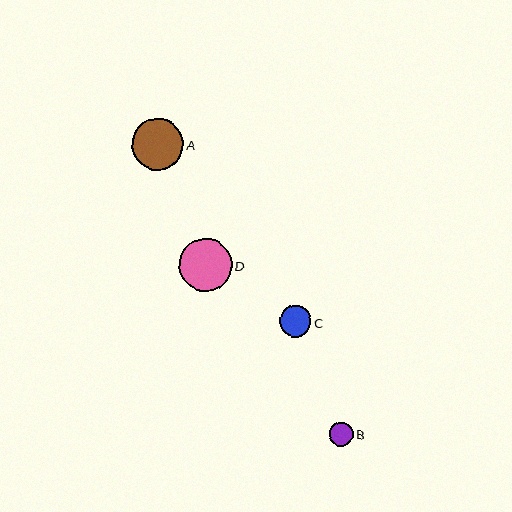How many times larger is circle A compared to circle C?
Circle A is approximately 1.6 times the size of circle C.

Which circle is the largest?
Circle D is the largest with a size of approximately 53 pixels.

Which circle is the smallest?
Circle B is the smallest with a size of approximately 24 pixels.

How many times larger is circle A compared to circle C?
Circle A is approximately 1.6 times the size of circle C.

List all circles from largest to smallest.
From largest to smallest: D, A, C, B.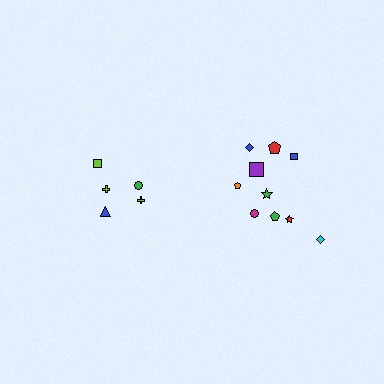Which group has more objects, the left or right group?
The right group.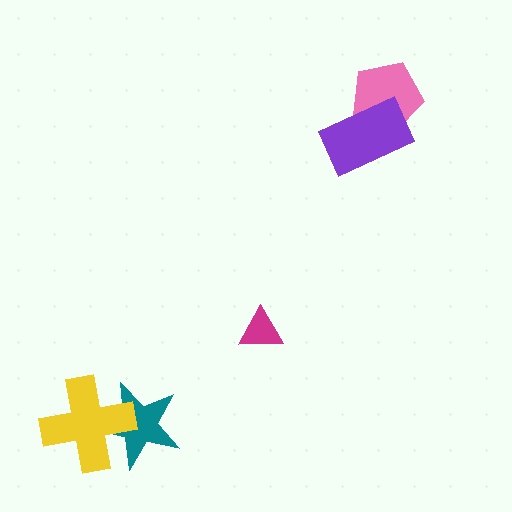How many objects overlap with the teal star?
1 object overlaps with the teal star.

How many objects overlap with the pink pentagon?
1 object overlaps with the pink pentagon.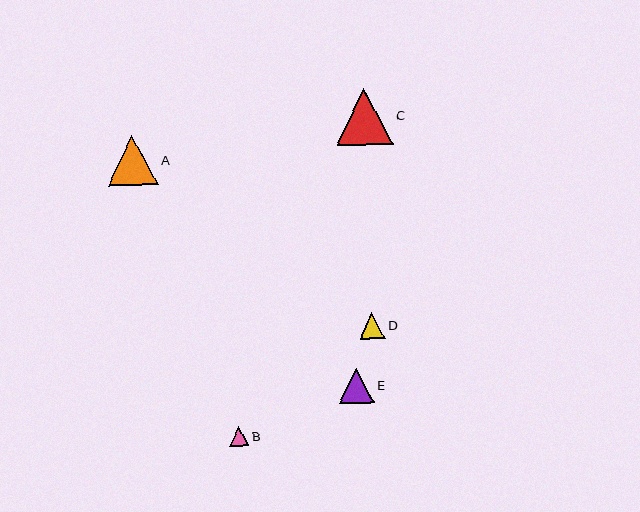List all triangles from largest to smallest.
From largest to smallest: C, A, E, D, B.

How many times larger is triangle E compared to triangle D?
Triangle E is approximately 1.4 times the size of triangle D.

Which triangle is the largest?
Triangle C is the largest with a size of approximately 56 pixels.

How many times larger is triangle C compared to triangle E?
Triangle C is approximately 1.6 times the size of triangle E.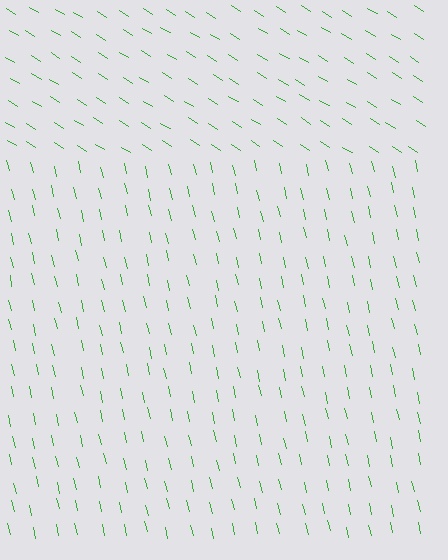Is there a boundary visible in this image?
Yes, there is a texture boundary formed by a change in line orientation.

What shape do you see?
I see a rectangle.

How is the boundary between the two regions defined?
The boundary is defined purely by a change in line orientation (approximately 45 degrees difference). All lines are the same color and thickness.